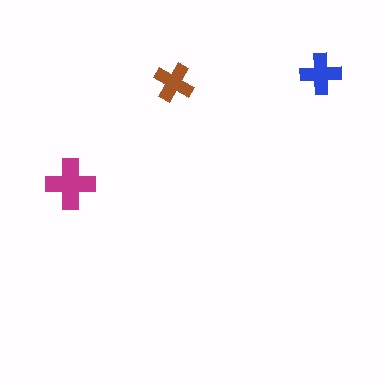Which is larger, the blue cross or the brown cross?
The blue one.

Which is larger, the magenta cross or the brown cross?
The magenta one.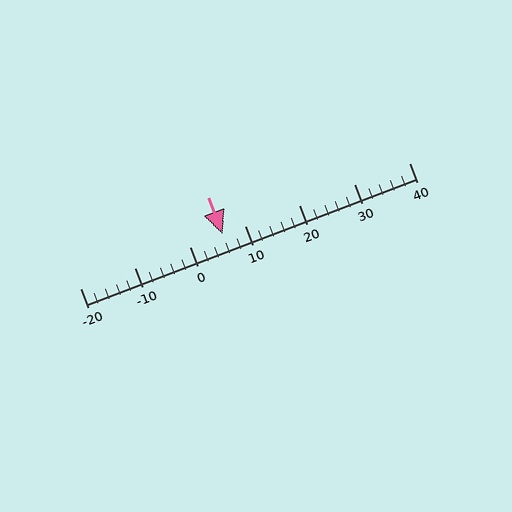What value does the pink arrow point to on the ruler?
The pink arrow points to approximately 6.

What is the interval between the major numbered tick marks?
The major tick marks are spaced 10 units apart.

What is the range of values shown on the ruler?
The ruler shows values from -20 to 40.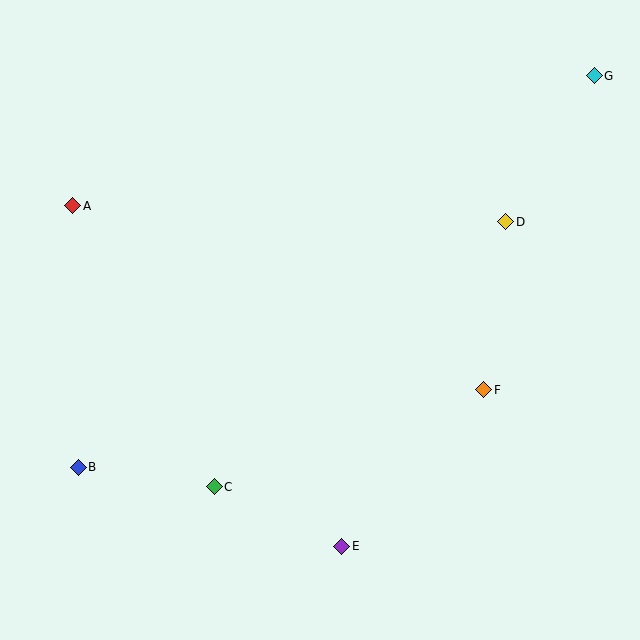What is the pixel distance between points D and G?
The distance between D and G is 170 pixels.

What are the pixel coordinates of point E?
Point E is at (342, 546).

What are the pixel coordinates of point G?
Point G is at (594, 76).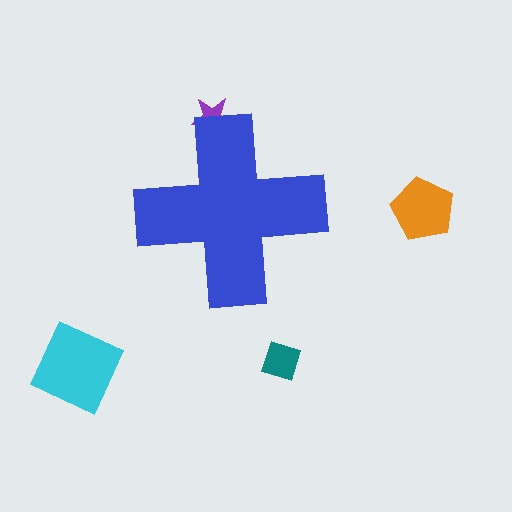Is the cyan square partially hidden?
No, the cyan square is fully visible.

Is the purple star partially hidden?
Yes, the purple star is partially hidden behind the blue cross.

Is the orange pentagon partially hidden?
No, the orange pentagon is fully visible.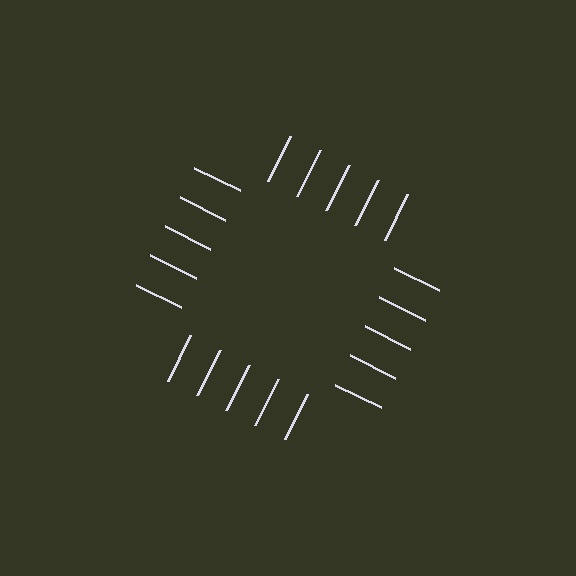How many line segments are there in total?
20 — 5 along each of the 4 edges.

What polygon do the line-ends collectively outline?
An illusory square — the line segments terminate on its edges but no continuous stroke is drawn.